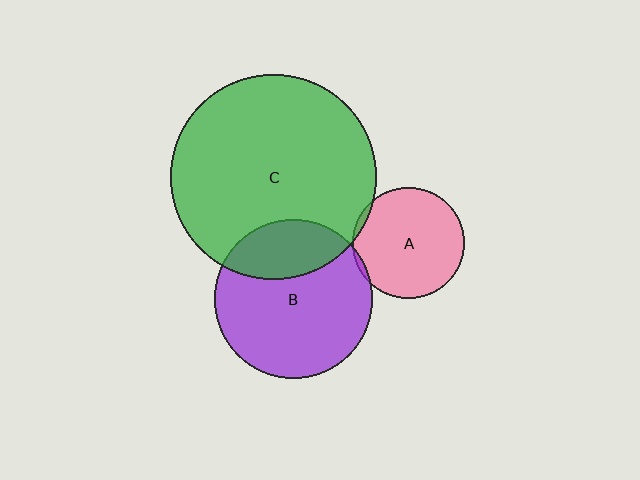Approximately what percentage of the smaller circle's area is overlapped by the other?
Approximately 5%.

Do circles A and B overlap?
Yes.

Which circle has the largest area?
Circle C (green).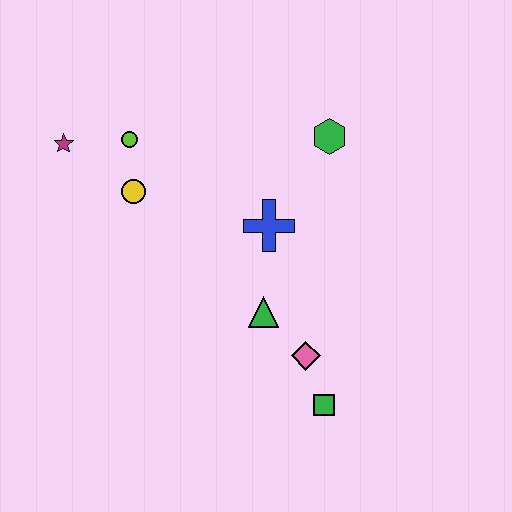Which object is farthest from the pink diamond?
The magenta star is farthest from the pink diamond.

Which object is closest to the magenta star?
The lime circle is closest to the magenta star.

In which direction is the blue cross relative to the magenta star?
The blue cross is to the right of the magenta star.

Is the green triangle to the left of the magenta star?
No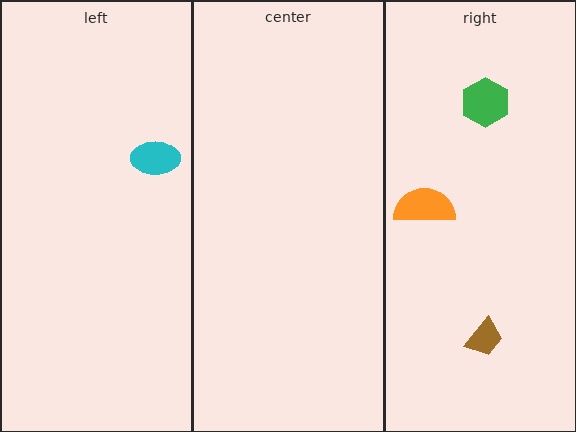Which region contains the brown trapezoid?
The right region.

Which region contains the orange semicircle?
The right region.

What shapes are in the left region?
The cyan ellipse.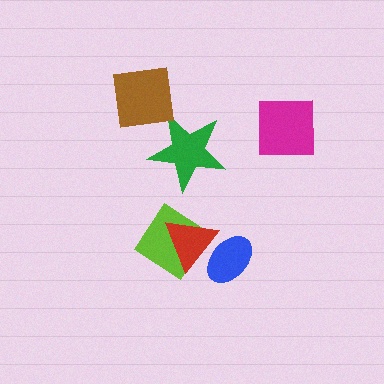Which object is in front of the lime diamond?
The red triangle is in front of the lime diamond.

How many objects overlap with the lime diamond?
1 object overlaps with the lime diamond.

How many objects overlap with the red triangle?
2 objects overlap with the red triangle.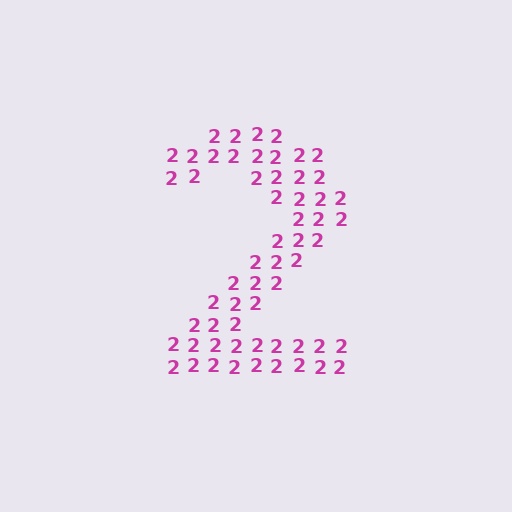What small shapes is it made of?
It is made of small digit 2's.